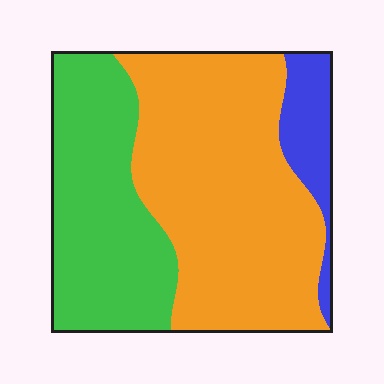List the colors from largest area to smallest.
From largest to smallest: orange, green, blue.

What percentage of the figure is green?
Green takes up about one third (1/3) of the figure.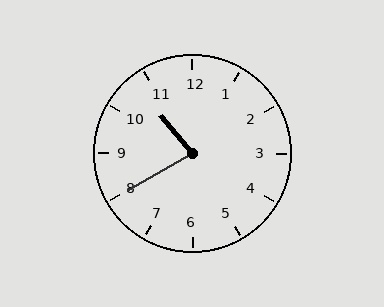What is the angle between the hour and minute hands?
Approximately 80 degrees.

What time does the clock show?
10:40.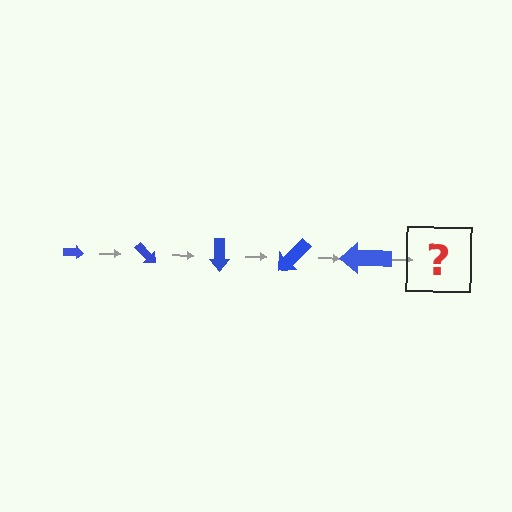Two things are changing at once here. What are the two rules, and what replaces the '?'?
The two rules are that the arrow grows larger each step and it rotates 45 degrees each step. The '?' should be an arrow, larger than the previous one and rotated 225 degrees from the start.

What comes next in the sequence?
The next element should be an arrow, larger than the previous one and rotated 225 degrees from the start.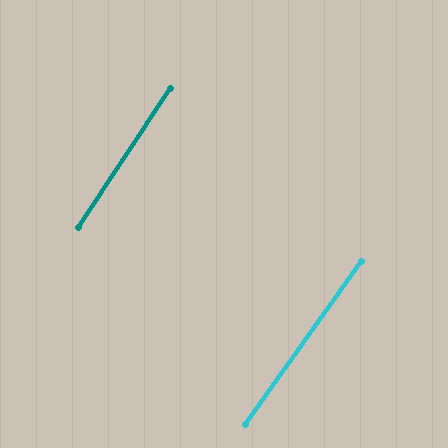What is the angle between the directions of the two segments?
Approximately 2 degrees.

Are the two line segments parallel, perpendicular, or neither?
Parallel — their directions differ by only 1.7°.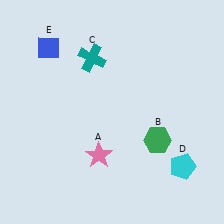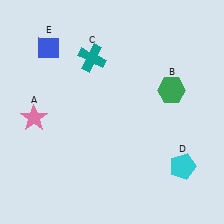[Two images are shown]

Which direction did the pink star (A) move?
The pink star (A) moved left.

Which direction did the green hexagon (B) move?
The green hexagon (B) moved up.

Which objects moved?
The objects that moved are: the pink star (A), the green hexagon (B).